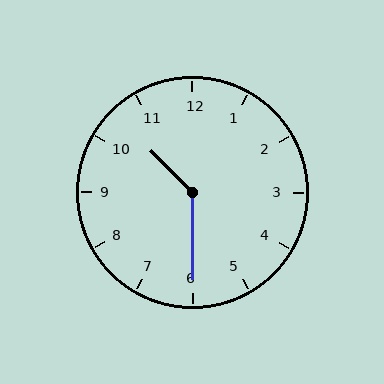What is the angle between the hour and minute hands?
Approximately 135 degrees.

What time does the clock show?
10:30.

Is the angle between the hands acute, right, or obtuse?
It is obtuse.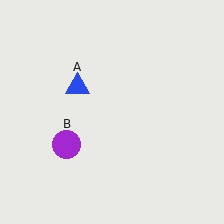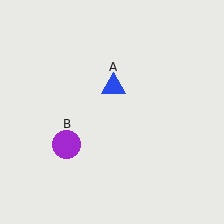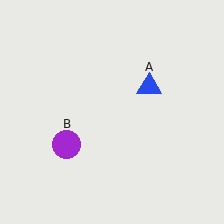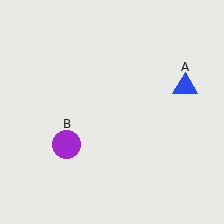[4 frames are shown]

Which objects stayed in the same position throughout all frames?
Purple circle (object B) remained stationary.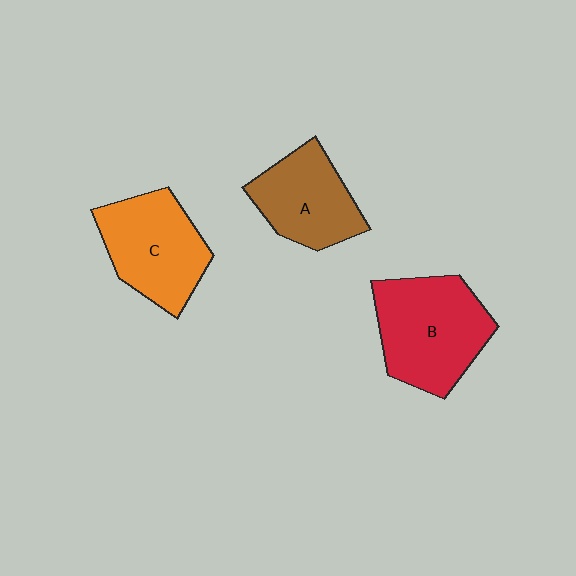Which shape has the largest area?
Shape B (red).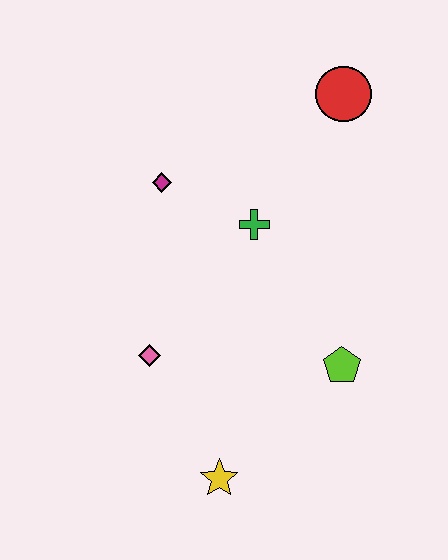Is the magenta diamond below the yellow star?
No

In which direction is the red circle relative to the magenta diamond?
The red circle is to the right of the magenta diamond.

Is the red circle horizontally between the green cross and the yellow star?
No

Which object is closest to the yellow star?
The pink diamond is closest to the yellow star.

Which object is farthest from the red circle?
The yellow star is farthest from the red circle.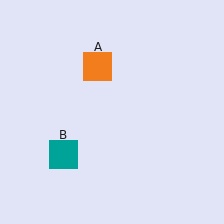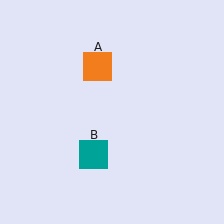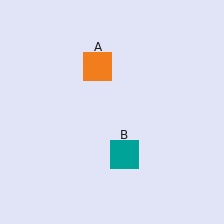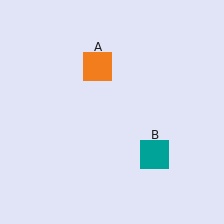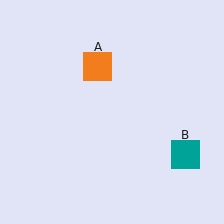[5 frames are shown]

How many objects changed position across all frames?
1 object changed position: teal square (object B).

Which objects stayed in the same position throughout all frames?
Orange square (object A) remained stationary.